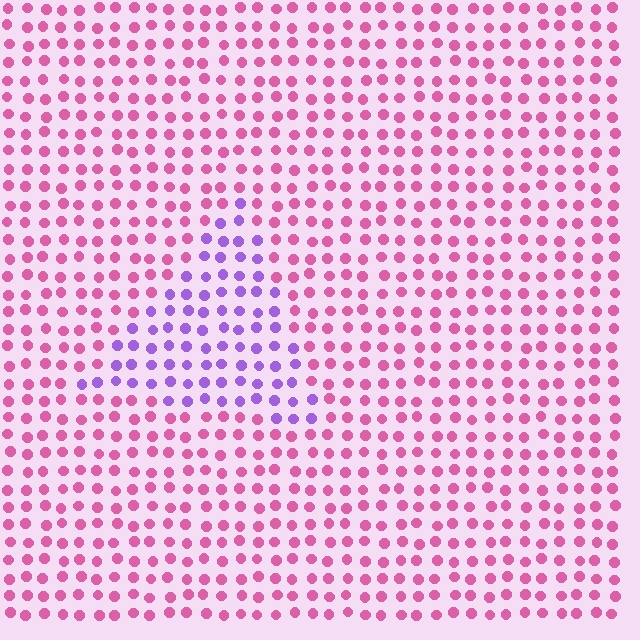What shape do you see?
I see a triangle.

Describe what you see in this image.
The image is filled with small pink elements in a uniform arrangement. A triangle-shaped region is visible where the elements are tinted to a slightly different hue, forming a subtle color boundary.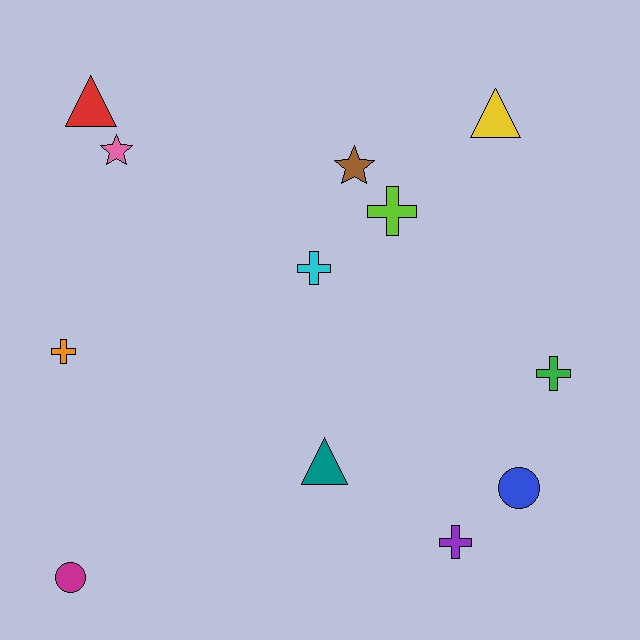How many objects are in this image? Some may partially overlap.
There are 12 objects.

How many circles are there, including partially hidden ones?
There are 2 circles.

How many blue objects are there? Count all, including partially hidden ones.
There is 1 blue object.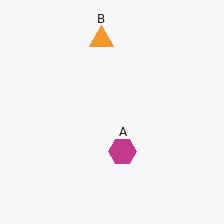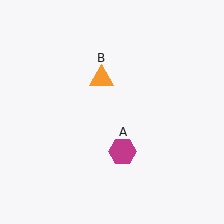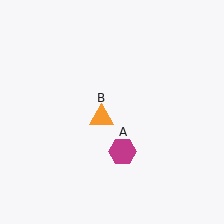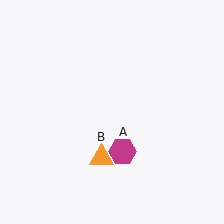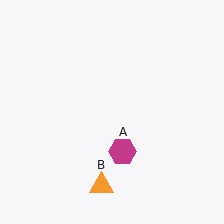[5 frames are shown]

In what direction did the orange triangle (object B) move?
The orange triangle (object B) moved down.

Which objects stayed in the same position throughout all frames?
Magenta hexagon (object A) remained stationary.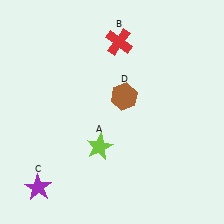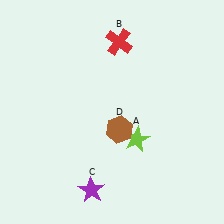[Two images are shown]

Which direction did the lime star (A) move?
The lime star (A) moved right.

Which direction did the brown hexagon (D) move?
The brown hexagon (D) moved down.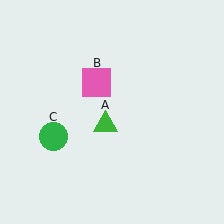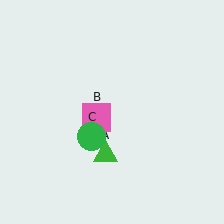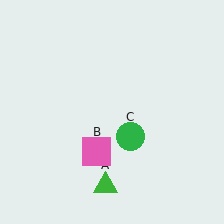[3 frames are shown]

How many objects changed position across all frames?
3 objects changed position: green triangle (object A), pink square (object B), green circle (object C).